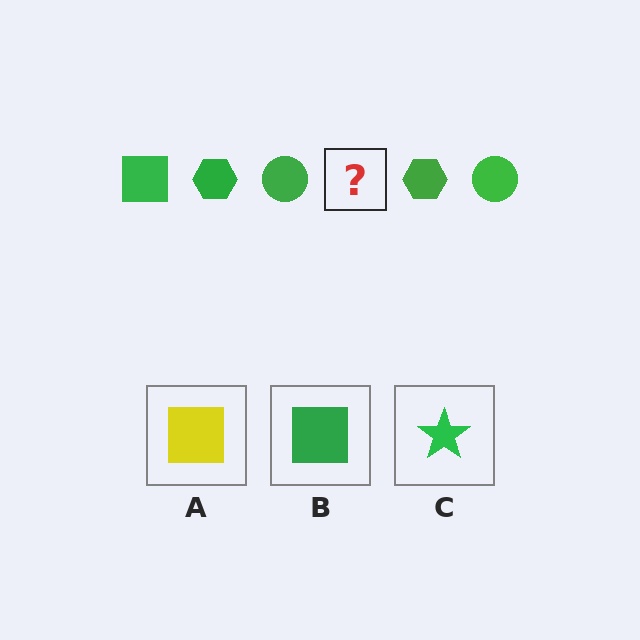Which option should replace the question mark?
Option B.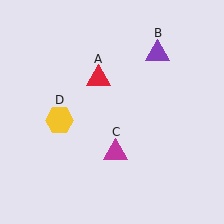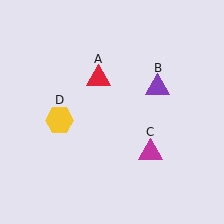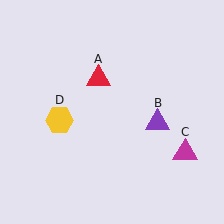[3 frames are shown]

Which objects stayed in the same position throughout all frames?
Red triangle (object A) and yellow hexagon (object D) remained stationary.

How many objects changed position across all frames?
2 objects changed position: purple triangle (object B), magenta triangle (object C).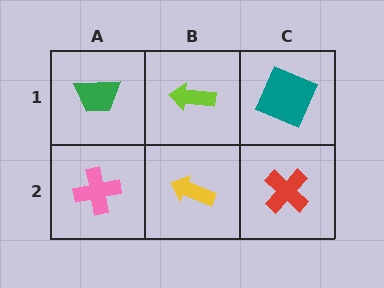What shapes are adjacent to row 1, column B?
A yellow arrow (row 2, column B), a green trapezoid (row 1, column A), a teal square (row 1, column C).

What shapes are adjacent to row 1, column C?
A red cross (row 2, column C), a lime arrow (row 1, column B).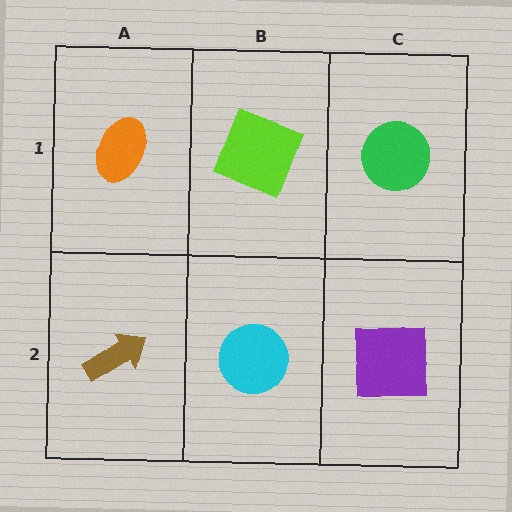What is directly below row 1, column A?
A brown arrow.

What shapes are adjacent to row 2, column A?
An orange ellipse (row 1, column A), a cyan circle (row 2, column B).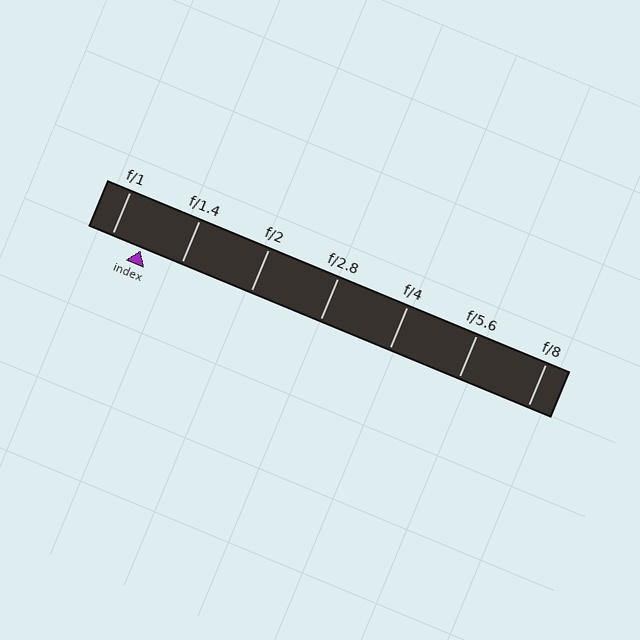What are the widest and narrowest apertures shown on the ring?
The widest aperture shown is f/1 and the narrowest is f/8.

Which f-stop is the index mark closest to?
The index mark is closest to f/1.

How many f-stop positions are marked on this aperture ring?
There are 7 f-stop positions marked.